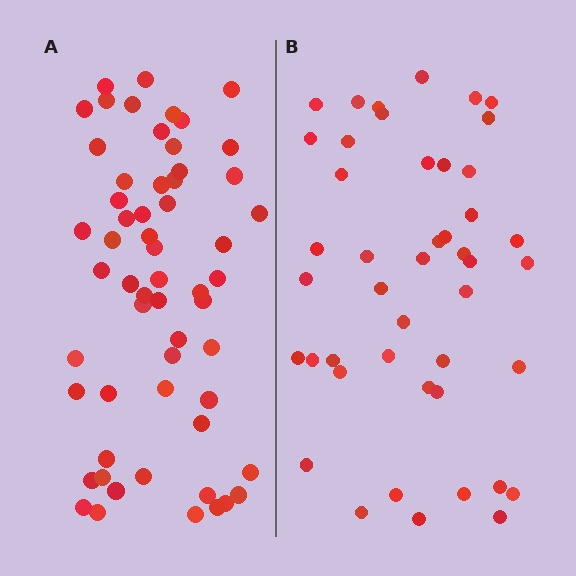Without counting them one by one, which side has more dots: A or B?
Region A (the left region) has more dots.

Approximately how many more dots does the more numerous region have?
Region A has approximately 15 more dots than region B.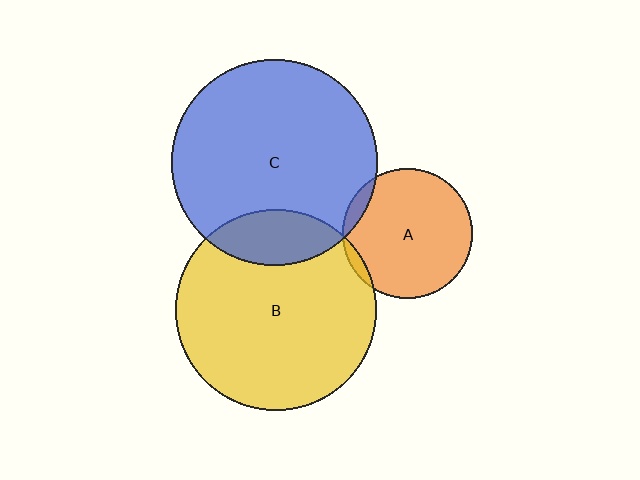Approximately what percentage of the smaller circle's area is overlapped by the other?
Approximately 15%.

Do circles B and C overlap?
Yes.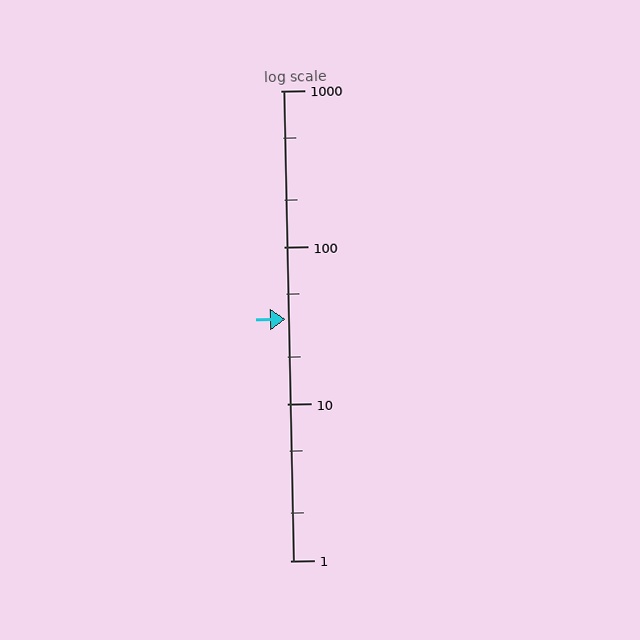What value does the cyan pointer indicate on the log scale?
The pointer indicates approximately 35.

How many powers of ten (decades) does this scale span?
The scale spans 3 decades, from 1 to 1000.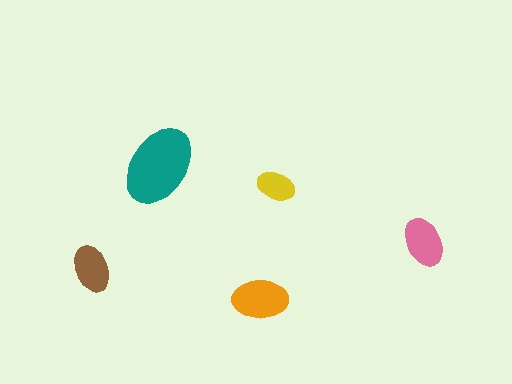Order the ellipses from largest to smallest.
the teal one, the orange one, the pink one, the brown one, the yellow one.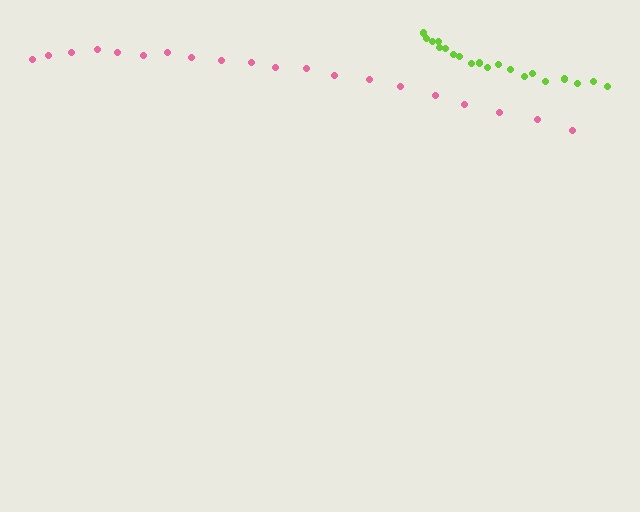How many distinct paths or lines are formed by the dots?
There are 2 distinct paths.